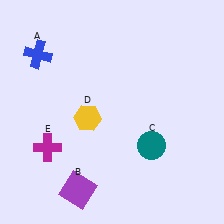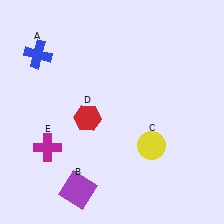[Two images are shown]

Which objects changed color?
C changed from teal to yellow. D changed from yellow to red.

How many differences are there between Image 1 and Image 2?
There are 2 differences between the two images.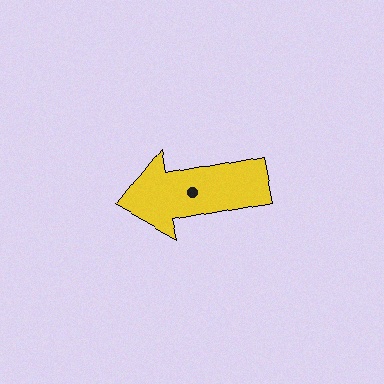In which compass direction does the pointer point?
West.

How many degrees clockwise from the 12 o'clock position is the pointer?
Approximately 259 degrees.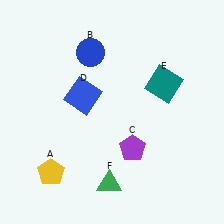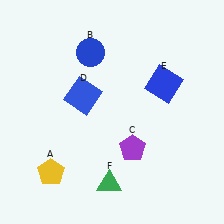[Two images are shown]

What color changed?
The square (E) changed from teal in Image 1 to blue in Image 2.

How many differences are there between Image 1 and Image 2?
There is 1 difference between the two images.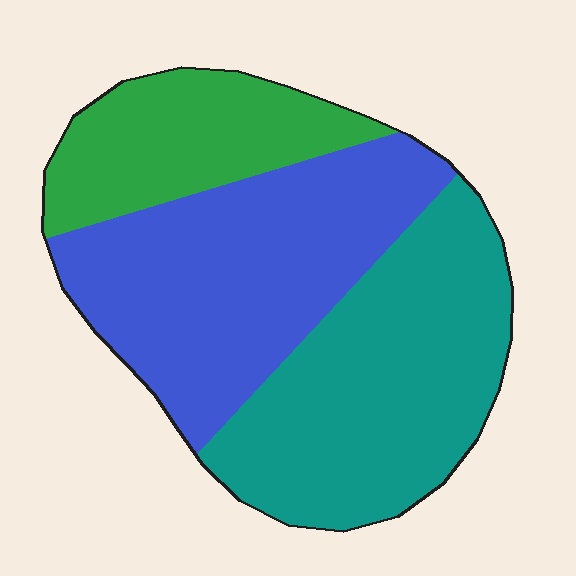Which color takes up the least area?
Green, at roughly 20%.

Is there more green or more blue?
Blue.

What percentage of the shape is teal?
Teal covers roughly 40% of the shape.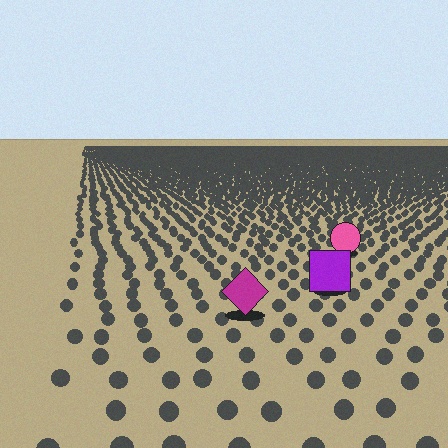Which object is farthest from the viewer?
The pink circle is farthest from the viewer. It appears smaller and the ground texture around it is denser.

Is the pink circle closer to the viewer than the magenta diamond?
No. The magenta diamond is closer — you can tell from the texture gradient: the ground texture is coarser near it.